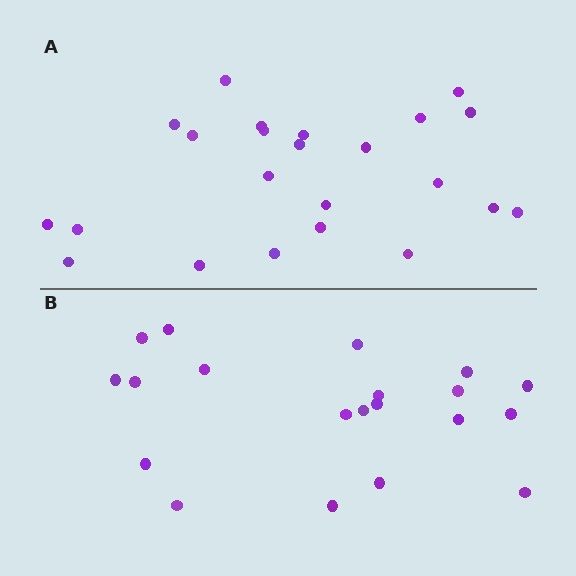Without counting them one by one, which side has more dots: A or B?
Region A (the top region) has more dots.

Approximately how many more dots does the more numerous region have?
Region A has just a few more — roughly 2 or 3 more dots than region B.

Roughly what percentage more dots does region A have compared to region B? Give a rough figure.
About 15% more.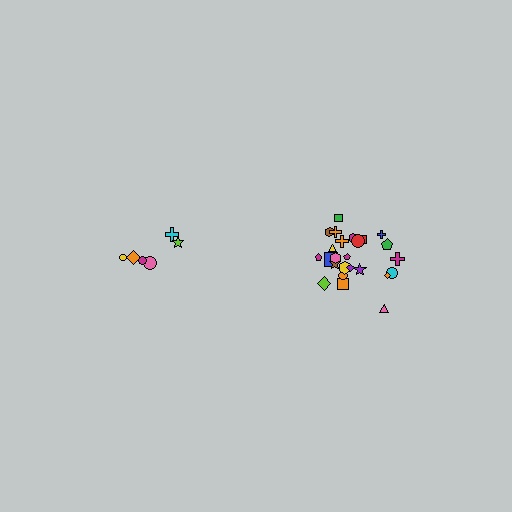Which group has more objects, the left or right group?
The right group.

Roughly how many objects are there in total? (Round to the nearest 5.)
Roughly 30 objects in total.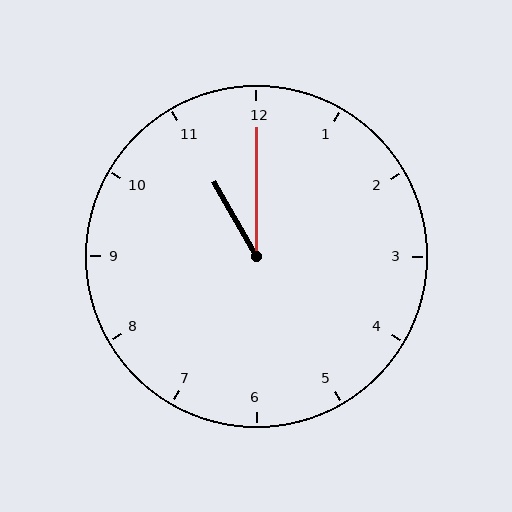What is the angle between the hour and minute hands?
Approximately 30 degrees.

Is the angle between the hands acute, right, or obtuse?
It is acute.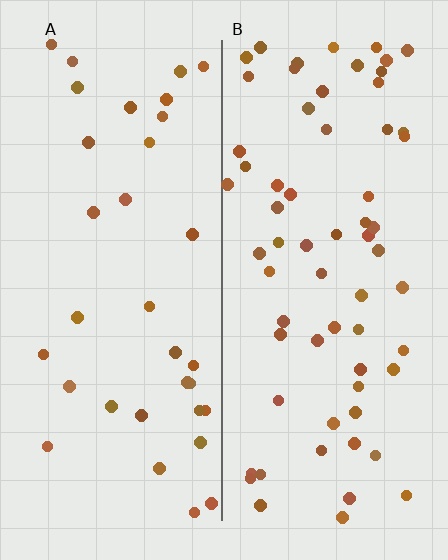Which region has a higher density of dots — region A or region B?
B (the right).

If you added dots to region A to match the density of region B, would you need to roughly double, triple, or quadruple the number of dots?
Approximately double.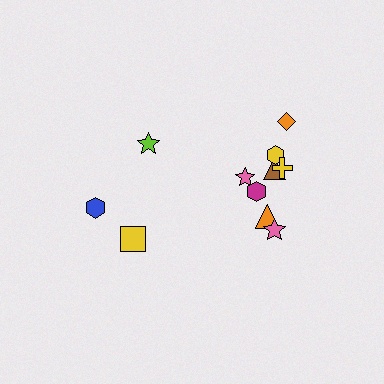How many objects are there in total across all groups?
There are 11 objects.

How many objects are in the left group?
There are 3 objects.